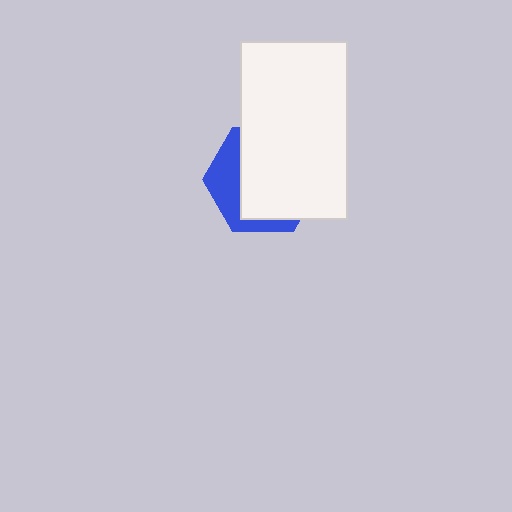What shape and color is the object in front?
The object in front is a white rectangle.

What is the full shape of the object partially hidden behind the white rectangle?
The partially hidden object is a blue hexagon.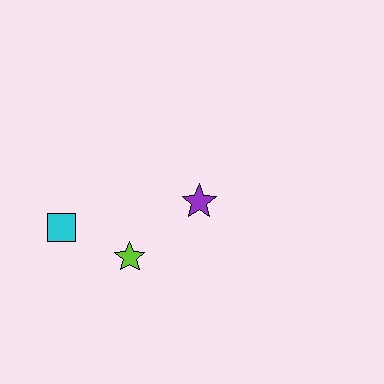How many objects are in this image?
There are 3 objects.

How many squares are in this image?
There is 1 square.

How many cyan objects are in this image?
There is 1 cyan object.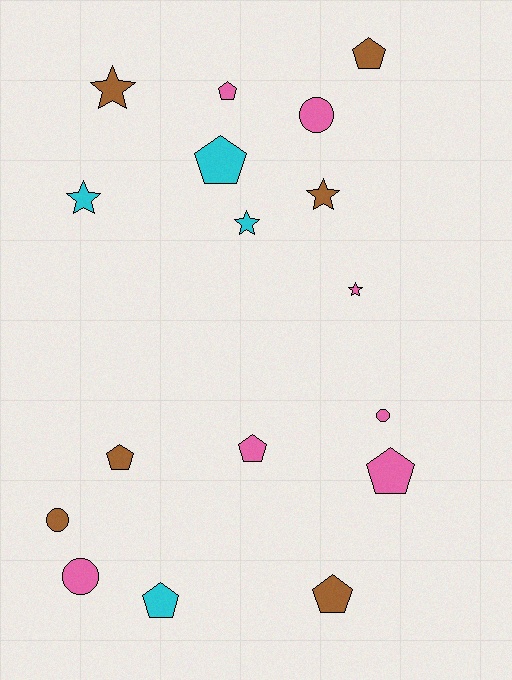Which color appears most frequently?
Pink, with 7 objects.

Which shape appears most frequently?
Pentagon, with 8 objects.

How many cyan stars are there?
There are 2 cyan stars.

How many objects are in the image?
There are 17 objects.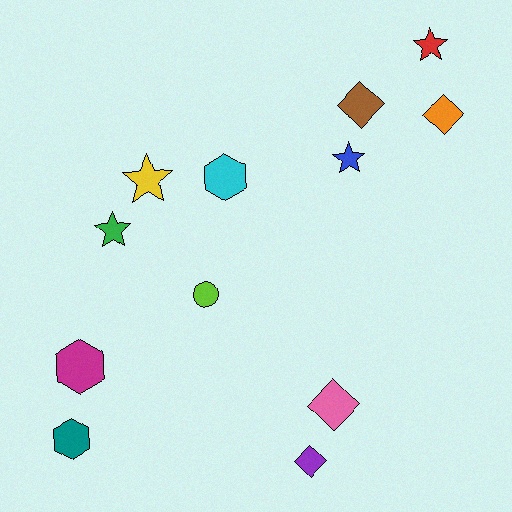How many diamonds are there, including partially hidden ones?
There are 4 diamonds.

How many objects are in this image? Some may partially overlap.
There are 12 objects.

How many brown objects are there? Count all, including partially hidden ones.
There is 1 brown object.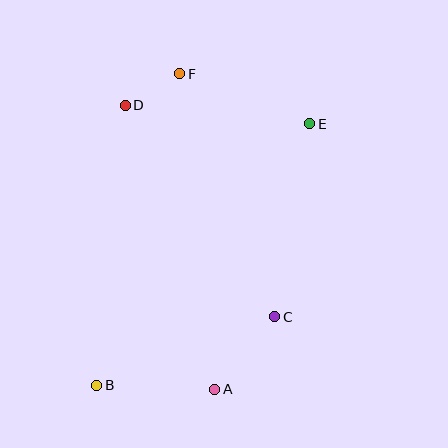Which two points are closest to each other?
Points D and F are closest to each other.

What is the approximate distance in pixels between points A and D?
The distance between A and D is approximately 298 pixels.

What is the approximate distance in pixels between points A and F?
The distance between A and F is approximately 318 pixels.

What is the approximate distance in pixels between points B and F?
The distance between B and F is approximately 323 pixels.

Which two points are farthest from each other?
Points B and E are farthest from each other.